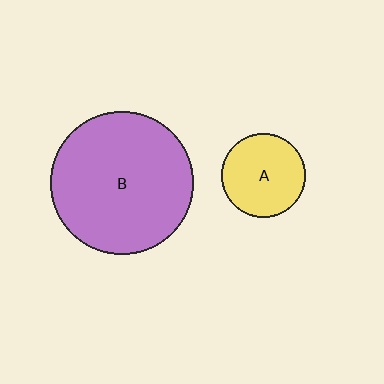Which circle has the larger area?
Circle B (purple).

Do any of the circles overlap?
No, none of the circles overlap.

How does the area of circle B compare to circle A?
Approximately 2.9 times.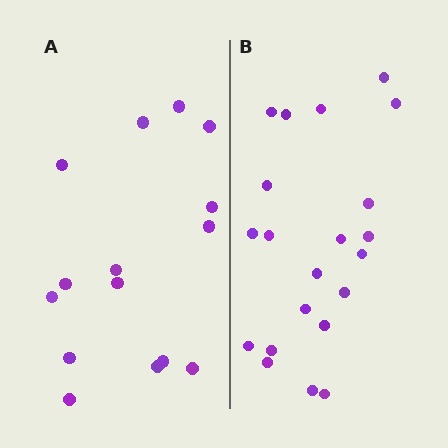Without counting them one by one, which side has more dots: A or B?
Region B (the right region) has more dots.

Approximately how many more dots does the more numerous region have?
Region B has about 6 more dots than region A.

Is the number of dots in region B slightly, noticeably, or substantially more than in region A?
Region B has noticeably more, but not dramatically so. The ratio is roughly 1.4 to 1.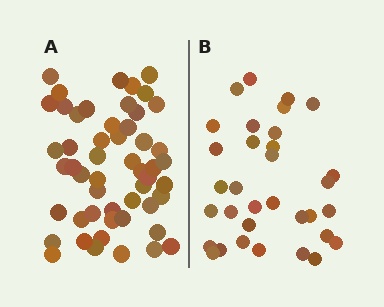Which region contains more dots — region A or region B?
Region A (the left region) has more dots.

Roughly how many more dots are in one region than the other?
Region A has approximately 20 more dots than region B.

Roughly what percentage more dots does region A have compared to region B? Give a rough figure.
About 60% more.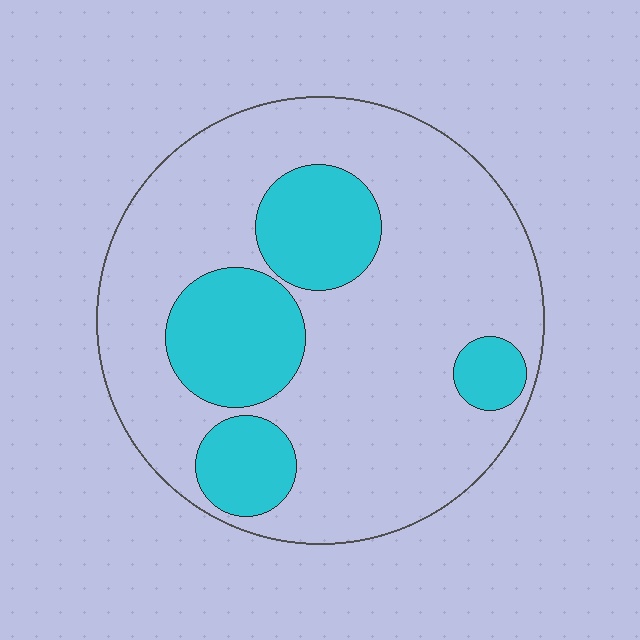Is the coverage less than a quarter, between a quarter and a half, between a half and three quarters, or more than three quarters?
Between a quarter and a half.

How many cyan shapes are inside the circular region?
4.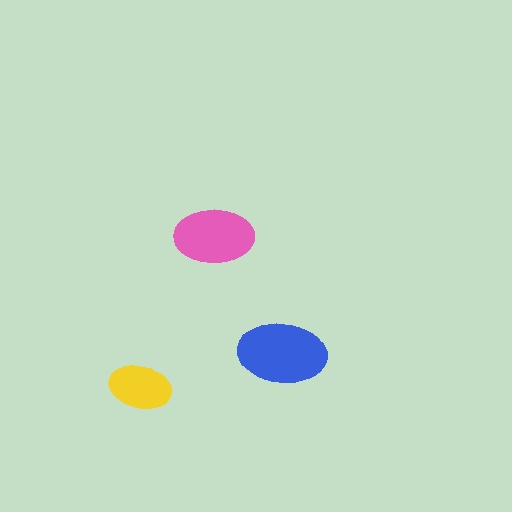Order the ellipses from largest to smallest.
the blue one, the pink one, the yellow one.